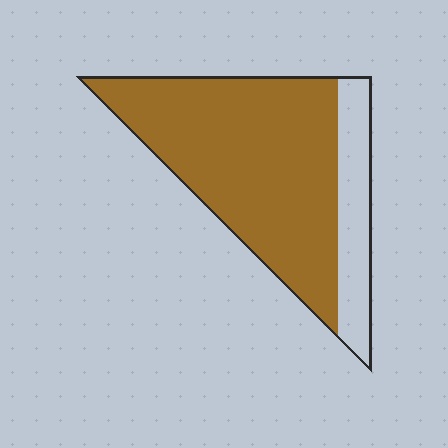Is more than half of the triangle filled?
Yes.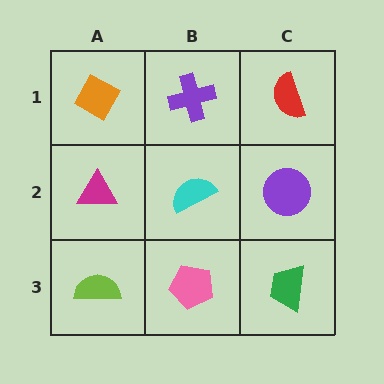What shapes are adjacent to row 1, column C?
A purple circle (row 2, column C), a purple cross (row 1, column B).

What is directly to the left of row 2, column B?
A magenta triangle.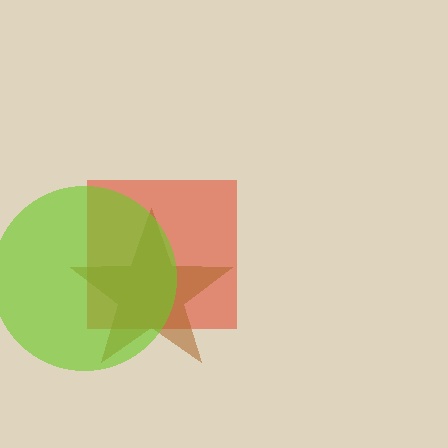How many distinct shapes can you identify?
There are 3 distinct shapes: a red square, a brown star, a lime circle.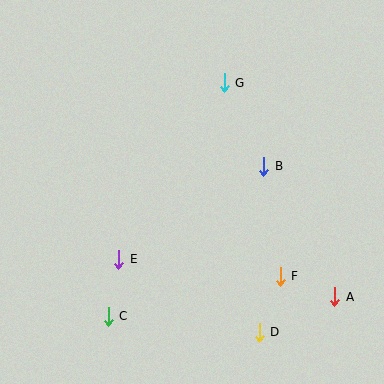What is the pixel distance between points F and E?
The distance between F and E is 162 pixels.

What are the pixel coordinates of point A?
Point A is at (335, 297).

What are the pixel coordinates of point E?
Point E is at (119, 259).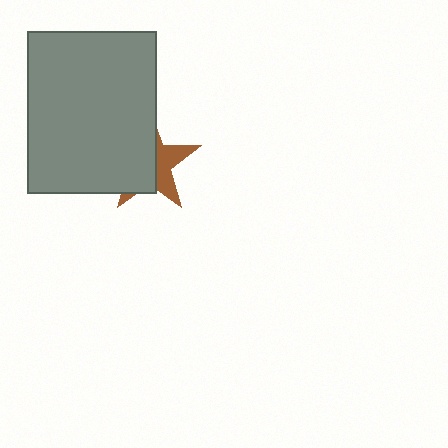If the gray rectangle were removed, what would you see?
You would see the complete brown star.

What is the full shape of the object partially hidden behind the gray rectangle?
The partially hidden object is a brown star.